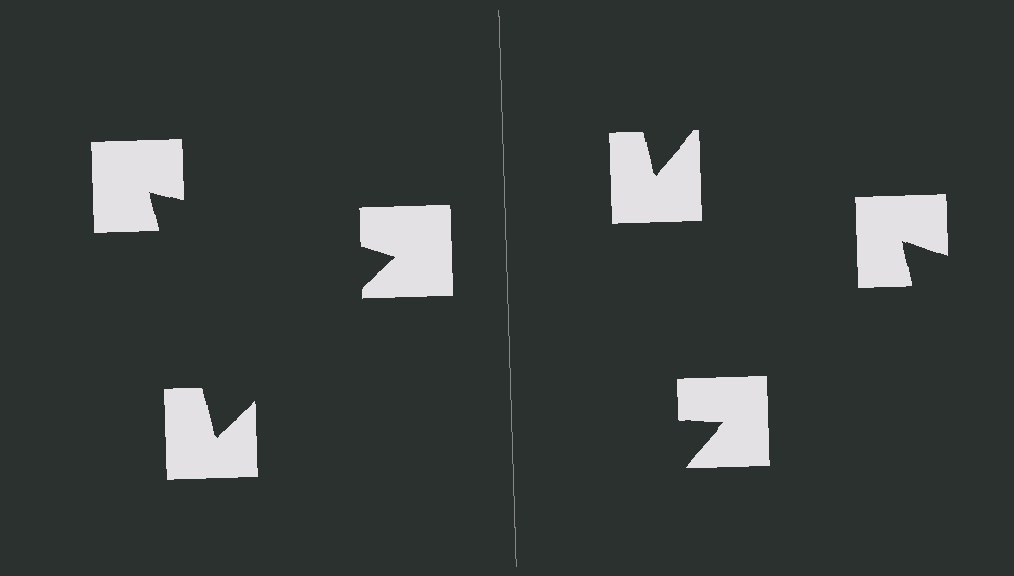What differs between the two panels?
The notched squares are positioned identically on both sides; only the wedge orientations differ. On the left they align to a triangle; on the right they are misaligned.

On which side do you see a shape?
An illusory triangle appears on the left side. On the right side the wedge cuts are rotated, so no coherent shape forms.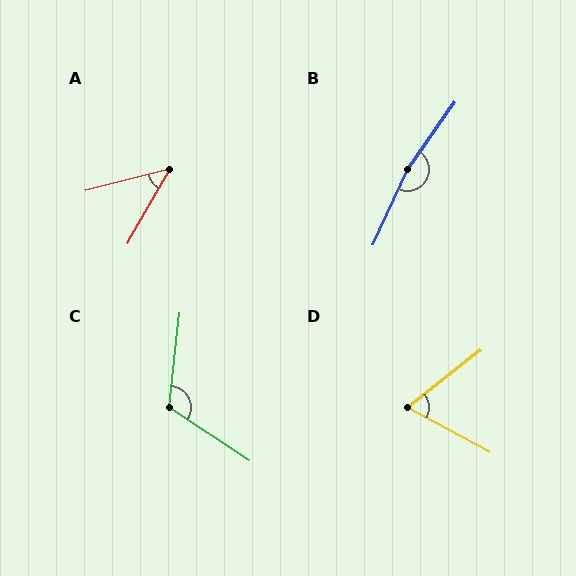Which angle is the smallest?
A, at approximately 46 degrees.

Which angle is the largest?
B, at approximately 170 degrees.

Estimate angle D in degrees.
Approximately 67 degrees.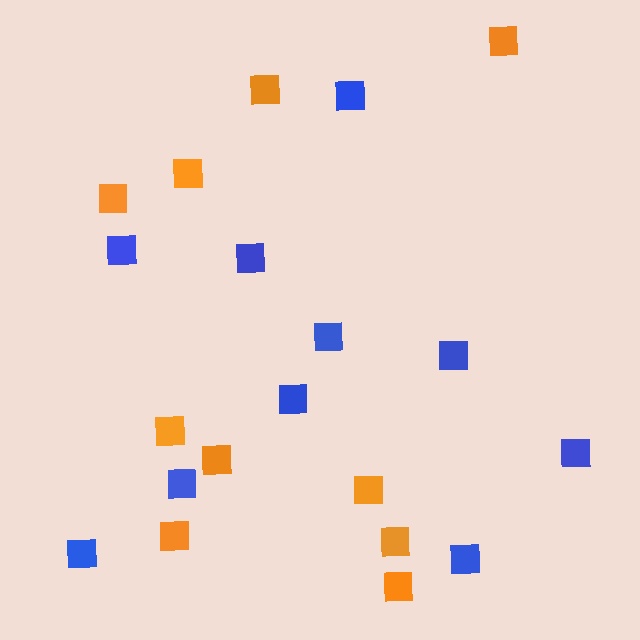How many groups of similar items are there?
There are 2 groups: one group of blue squares (10) and one group of orange squares (10).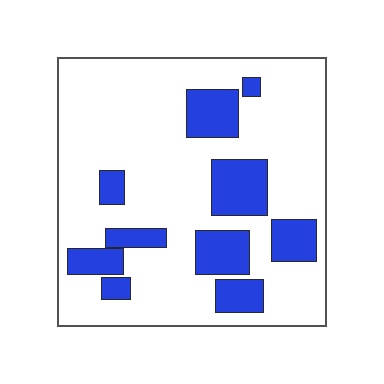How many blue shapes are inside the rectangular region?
10.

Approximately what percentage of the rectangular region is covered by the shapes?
Approximately 25%.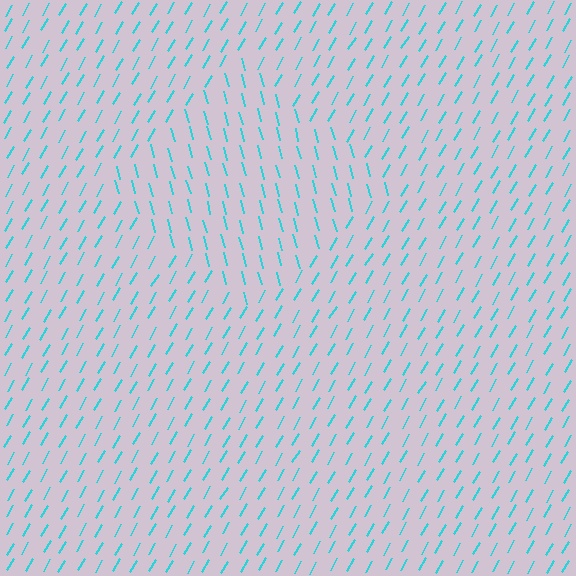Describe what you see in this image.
The image is filled with small cyan line segments. A diamond region in the image has lines oriented differently from the surrounding lines, creating a visible texture boundary.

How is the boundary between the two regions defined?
The boundary is defined purely by a change in line orientation (approximately 45 degrees difference). All lines are the same color and thickness.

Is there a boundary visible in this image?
Yes, there is a texture boundary formed by a change in line orientation.